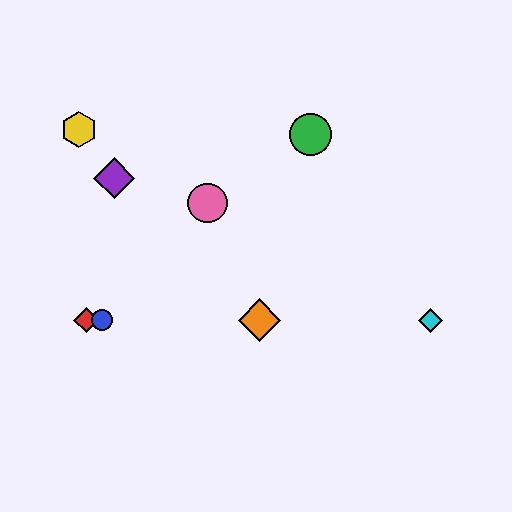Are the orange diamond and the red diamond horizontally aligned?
Yes, both are at y≈320.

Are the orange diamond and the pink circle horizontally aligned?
No, the orange diamond is at y≈320 and the pink circle is at y≈203.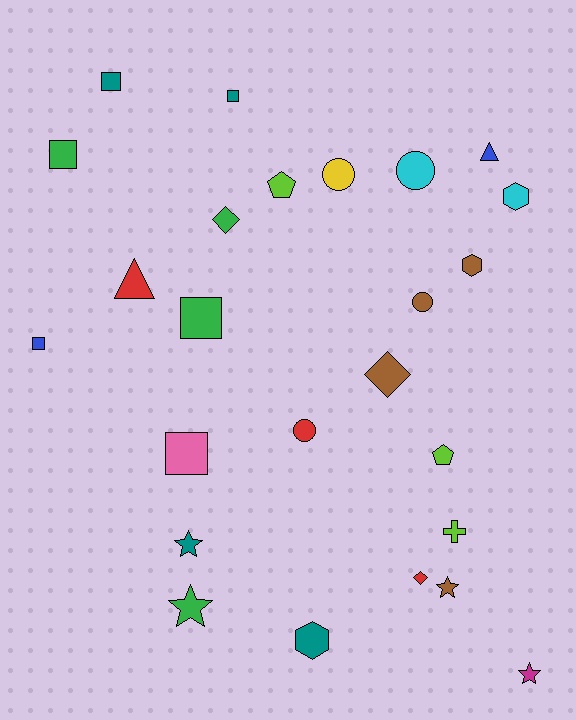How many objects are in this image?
There are 25 objects.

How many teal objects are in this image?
There are 4 teal objects.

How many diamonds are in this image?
There are 3 diamonds.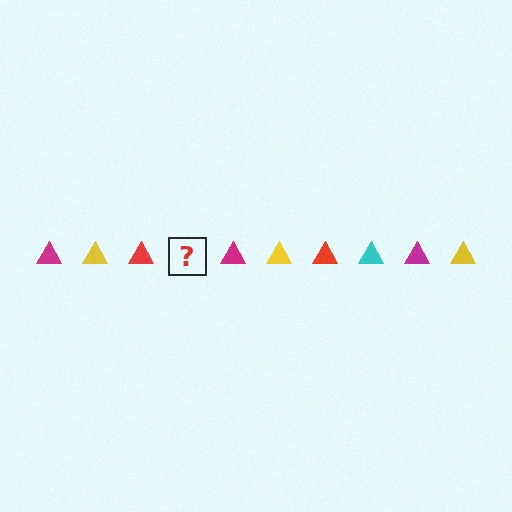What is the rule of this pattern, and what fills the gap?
The rule is that the pattern cycles through magenta, yellow, red, cyan triangles. The gap should be filled with a cyan triangle.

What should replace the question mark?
The question mark should be replaced with a cyan triangle.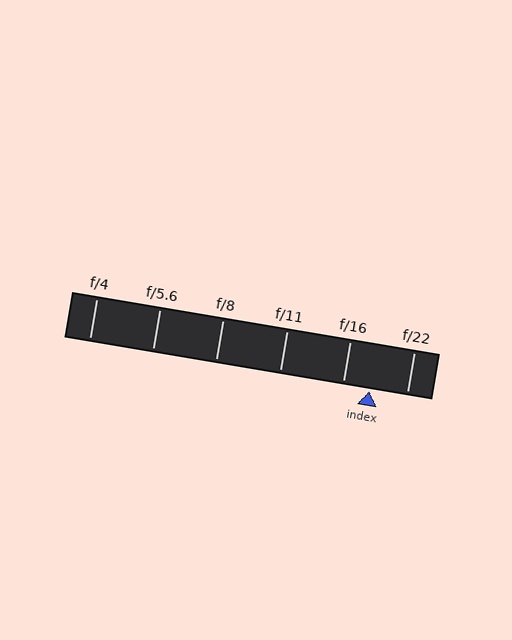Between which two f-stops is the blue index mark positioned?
The index mark is between f/16 and f/22.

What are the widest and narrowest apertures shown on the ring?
The widest aperture shown is f/4 and the narrowest is f/22.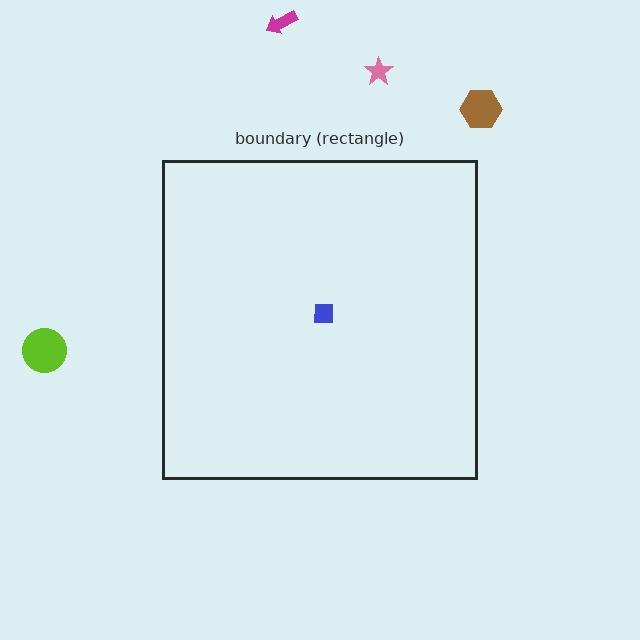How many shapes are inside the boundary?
1 inside, 4 outside.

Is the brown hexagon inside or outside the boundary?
Outside.